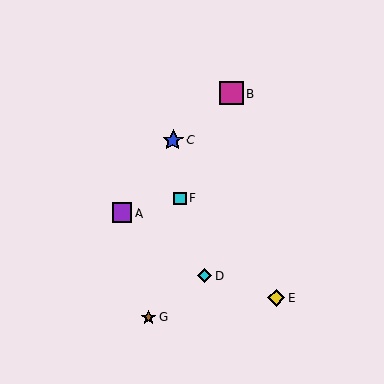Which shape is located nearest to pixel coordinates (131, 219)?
The purple square (labeled A) at (122, 213) is nearest to that location.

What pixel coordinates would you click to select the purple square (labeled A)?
Click at (122, 213) to select the purple square A.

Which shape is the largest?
The magenta square (labeled B) is the largest.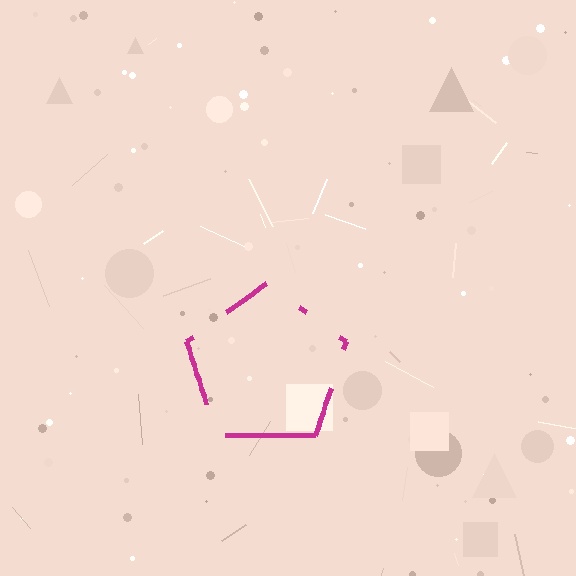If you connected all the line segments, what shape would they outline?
They would outline a pentagon.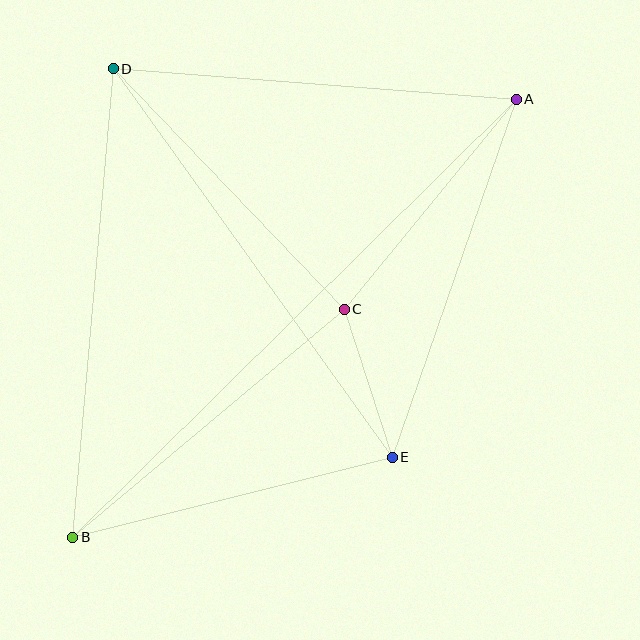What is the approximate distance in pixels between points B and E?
The distance between B and E is approximately 329 pixels.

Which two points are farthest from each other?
Points A and B are farthest from each other.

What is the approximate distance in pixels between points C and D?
The distance between C and D is approximately 334 pixels.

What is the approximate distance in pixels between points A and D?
The distance between A and D is approximately 404 pixels.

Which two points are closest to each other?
Points C and E are closest to each other.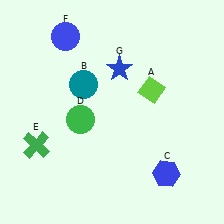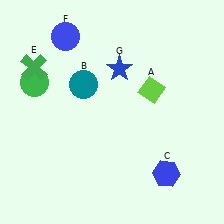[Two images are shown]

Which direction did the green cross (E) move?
The green cross (E) moved up.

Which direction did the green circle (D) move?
The green circle (D) moved left.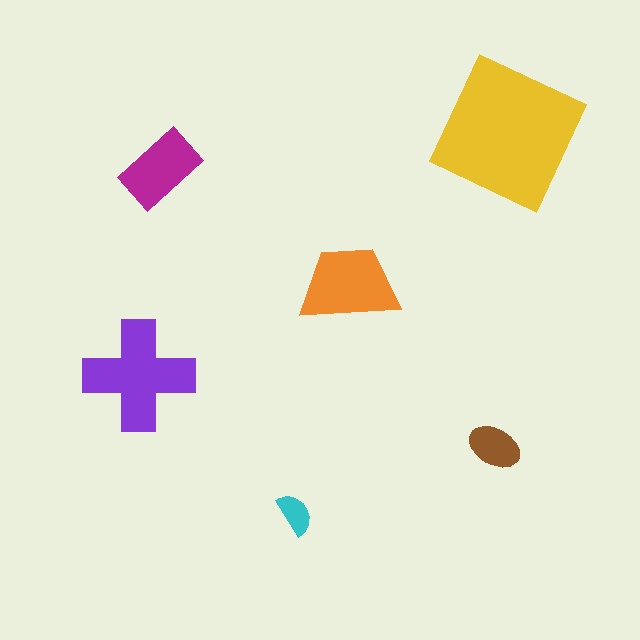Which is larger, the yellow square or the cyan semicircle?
The yellow square.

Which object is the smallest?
The cyan semicircle.